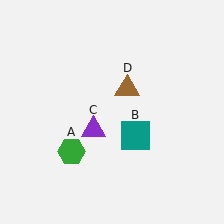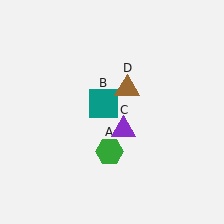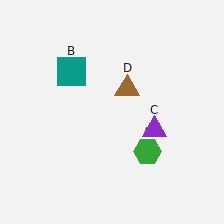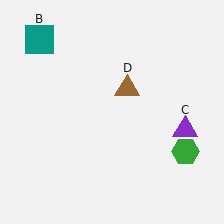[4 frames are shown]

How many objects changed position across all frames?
3 objects changed position: green hexagon (object A), teal square (object B), purple triangle (object C).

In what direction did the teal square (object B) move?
The teal square (object B) moved up and to the left.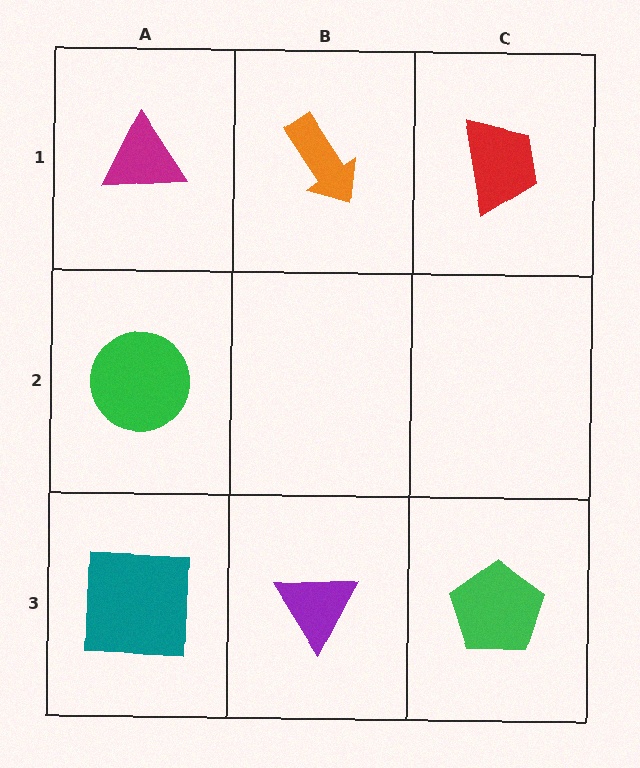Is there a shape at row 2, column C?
No, that cell is empty.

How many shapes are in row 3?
3 shapes.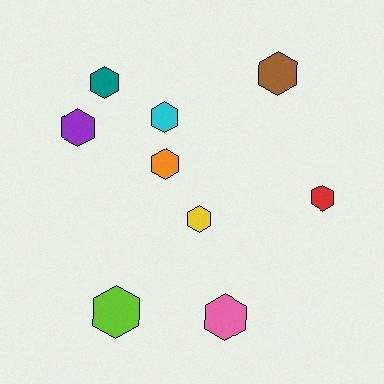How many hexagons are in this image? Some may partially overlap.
There are 9 hexagons.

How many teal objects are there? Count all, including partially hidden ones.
There is 1 teal object.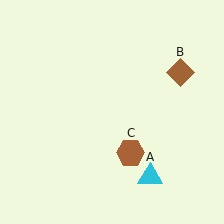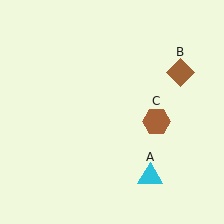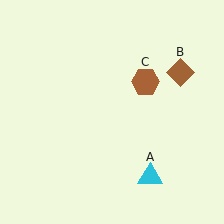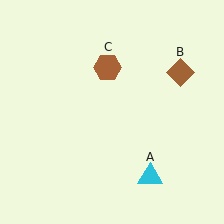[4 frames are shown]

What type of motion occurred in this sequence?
The brown hexagon (object C) rotated counterclockwise around the center of the scene.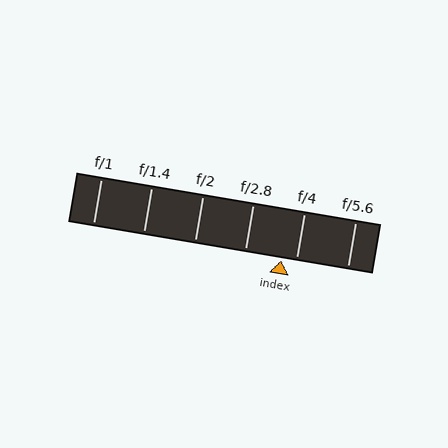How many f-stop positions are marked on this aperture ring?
There are 6 f-stop positions marked.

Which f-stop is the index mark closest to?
The index mark is closest to f/4.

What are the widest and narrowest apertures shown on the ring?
The widest aperture shown is f/1 and the narrowest is f/5.6.